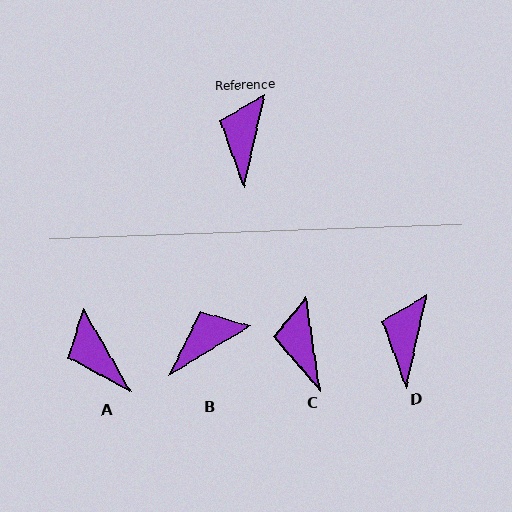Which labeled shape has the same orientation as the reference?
D.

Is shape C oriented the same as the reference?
No, it is off by about 21 degrees.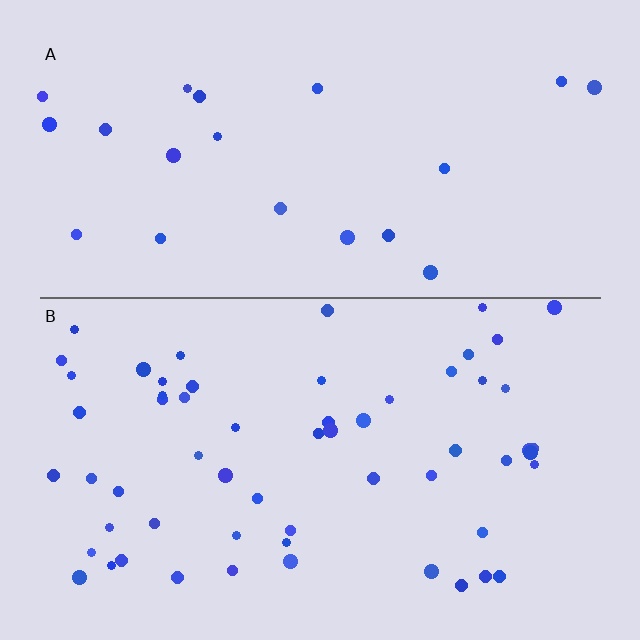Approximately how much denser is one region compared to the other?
Approximately 2.8× — region B over region A.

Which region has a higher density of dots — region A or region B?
B (the bottom).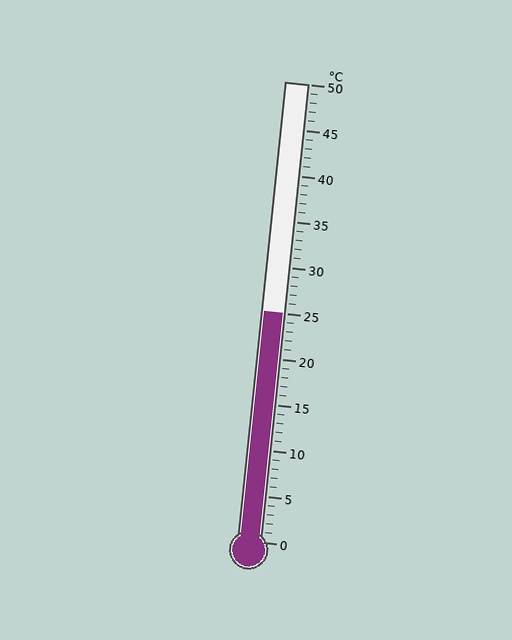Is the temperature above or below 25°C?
The temperature is at 25°C.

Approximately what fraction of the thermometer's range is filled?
The thermometer is filled to approximately 50% of its range.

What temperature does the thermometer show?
The thermometer shows approximately 25°C.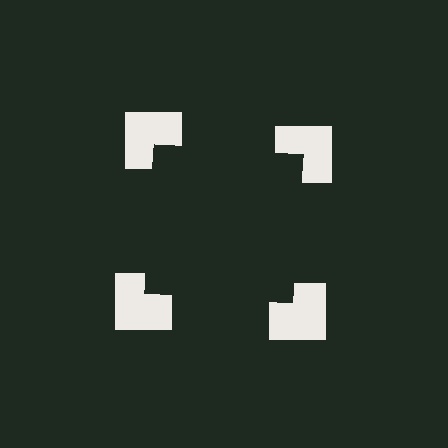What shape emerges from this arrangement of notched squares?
An illusory square — its edges are inferred from the aligned wedge cuts in the notched squares, not physically drawn.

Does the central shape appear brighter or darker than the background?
It typically appears slightly darker than the background, even though no actual brightness change is drawn.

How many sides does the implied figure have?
4 sides.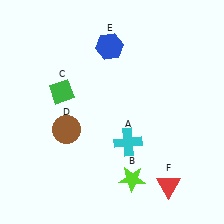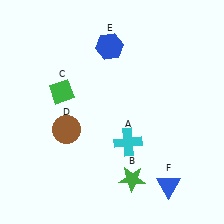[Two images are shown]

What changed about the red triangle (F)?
In Image 1, F is red. In Image 2, it changed to blue.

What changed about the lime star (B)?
In Image 1, B is lime. In Image 2, it changed to green.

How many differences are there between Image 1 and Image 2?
There are 2 differences between the two images.